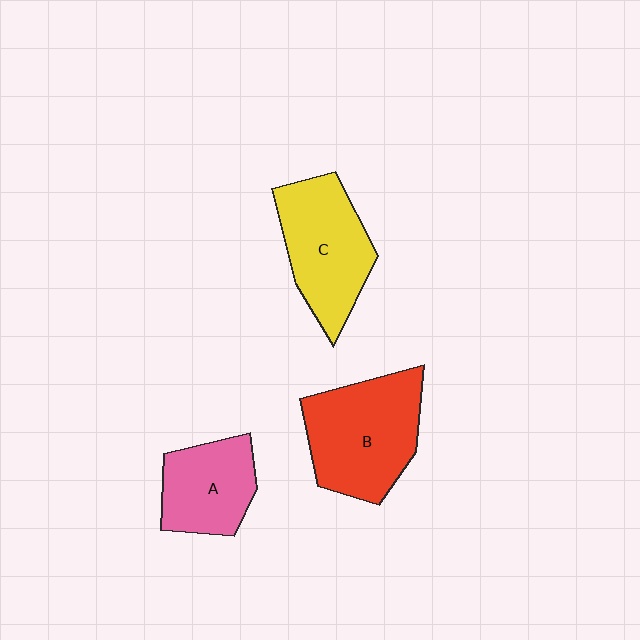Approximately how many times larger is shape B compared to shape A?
Approximately 1.5 times.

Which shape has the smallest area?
Shape A (pink).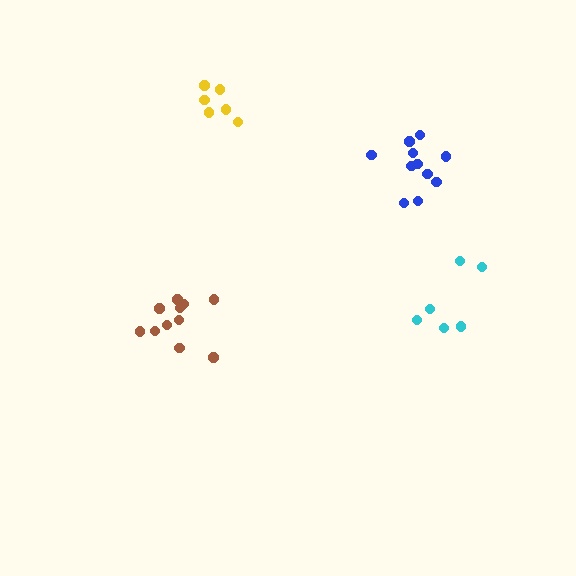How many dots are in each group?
Group 1: 11 dots, Group 2: 6 dots, Group 3: 11 dots, Group 4: 6 dots (34 total).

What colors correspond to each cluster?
The clusters are colored: blue, cyan, brown, yellow.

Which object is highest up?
The yellow cluster is topmost.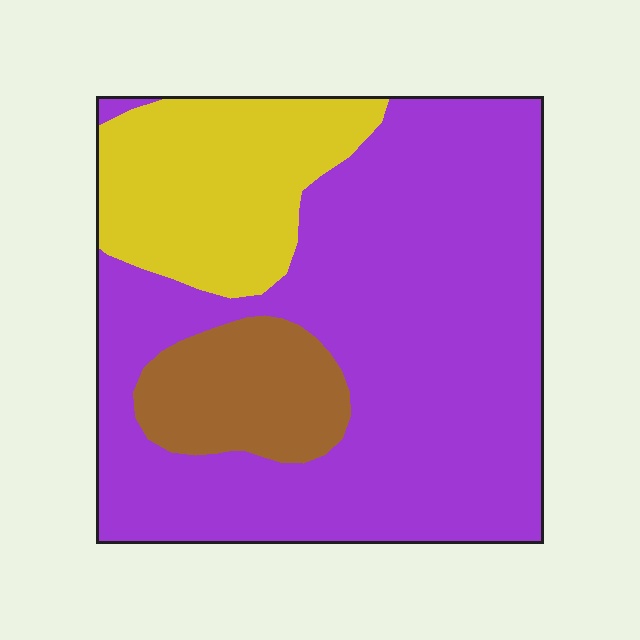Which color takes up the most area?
Purple, at roughly 65%.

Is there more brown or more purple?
Purple.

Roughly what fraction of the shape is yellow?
Yellow covers 21% of the shape.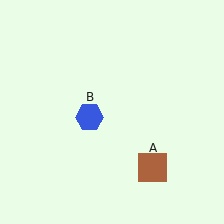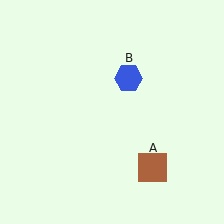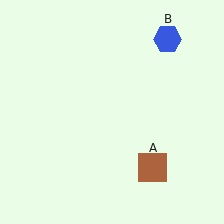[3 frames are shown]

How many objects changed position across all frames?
1 object changed position: blue hexagon (object B).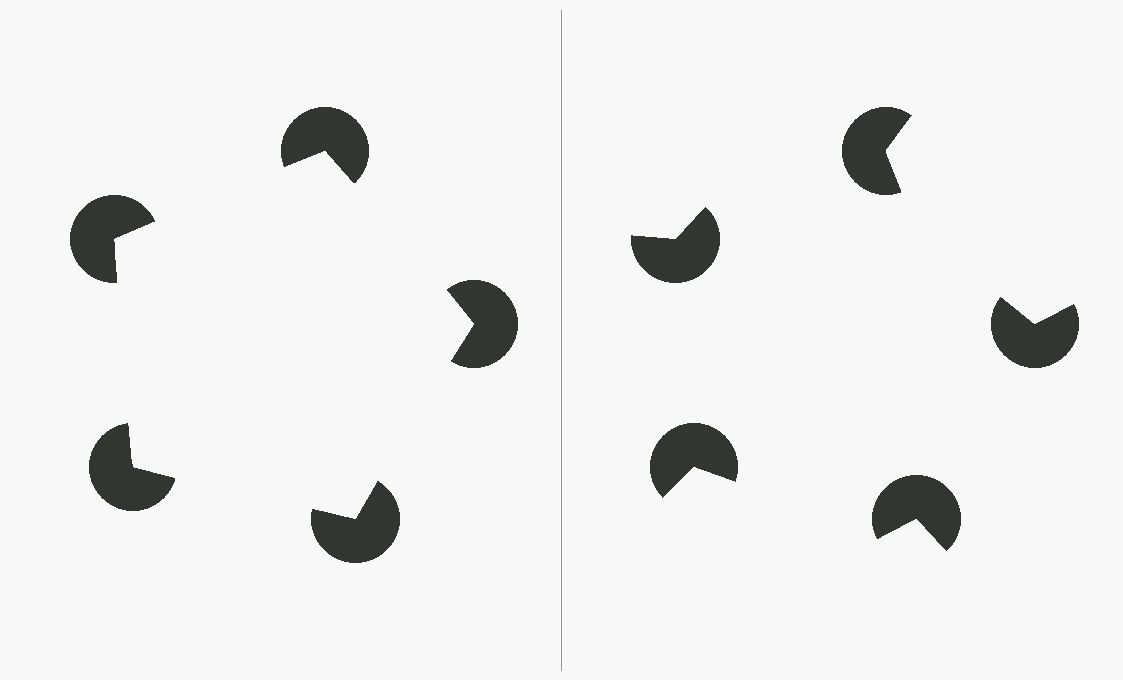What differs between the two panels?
The pac-man discs are positioned identically on both sides; only the wedge orientations differ. On the left they align to a pentagon; on the right they are misaligned.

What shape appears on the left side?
An illusory pentagon.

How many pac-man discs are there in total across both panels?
10 — 5 on each side.